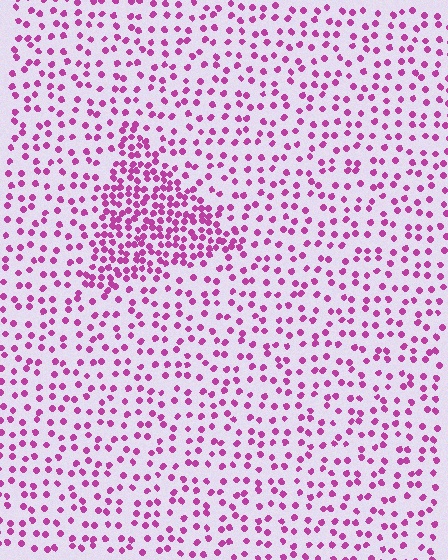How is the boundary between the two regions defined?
The boundary is defined by a change in element density (approximately 2.3x ratio). All elements are the same color, size, and shape.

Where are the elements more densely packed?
The elements are more densely packed inside the triangle boundary.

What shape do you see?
I see a triangle.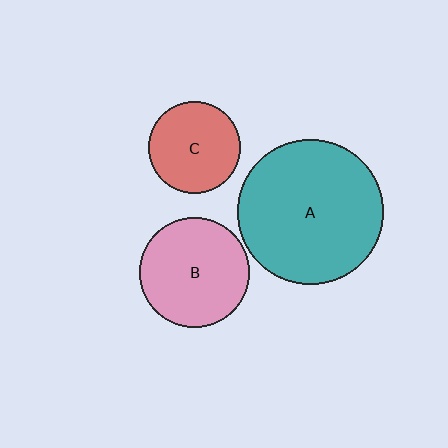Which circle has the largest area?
Circle A (teal).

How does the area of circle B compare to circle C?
Approximately 1.4 times.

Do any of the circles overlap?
No, none of the circles overlap.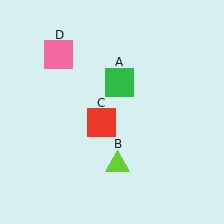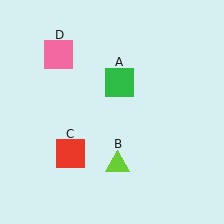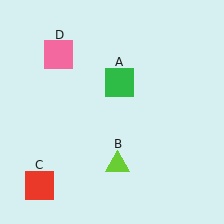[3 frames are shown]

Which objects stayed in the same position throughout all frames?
Green square (object A) and lime triangle (object B) and pink square (object D) remained stationary.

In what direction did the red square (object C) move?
The red square (object C) moved down and to the left.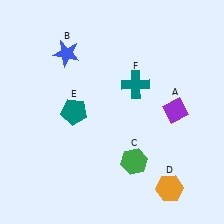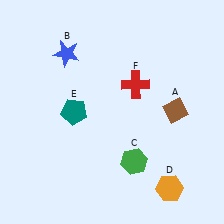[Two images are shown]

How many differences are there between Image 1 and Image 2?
There are 2 differences between the two images.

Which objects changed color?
A changed from purple to brown. F changed from teal to red.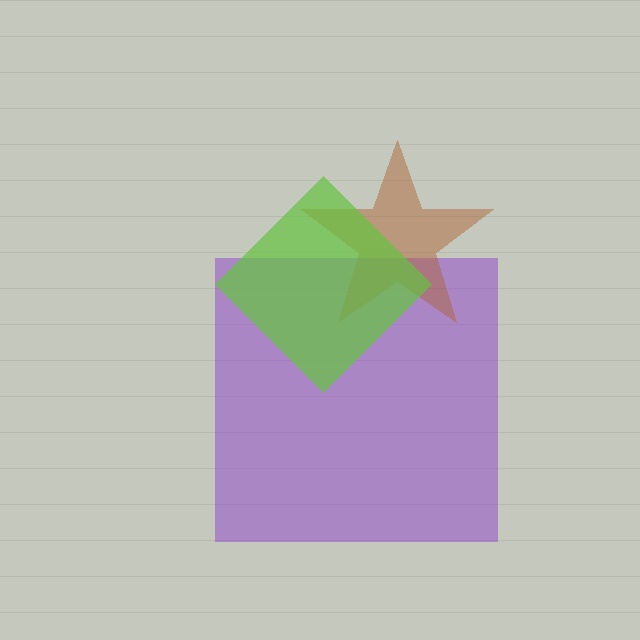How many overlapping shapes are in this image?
There are 3 overlapping shapes in the image.